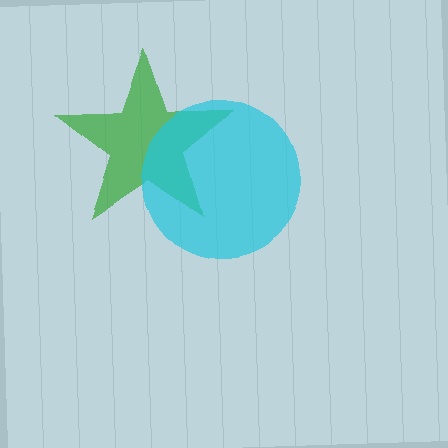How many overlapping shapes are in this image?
There are 2 overlapping shapes in the image.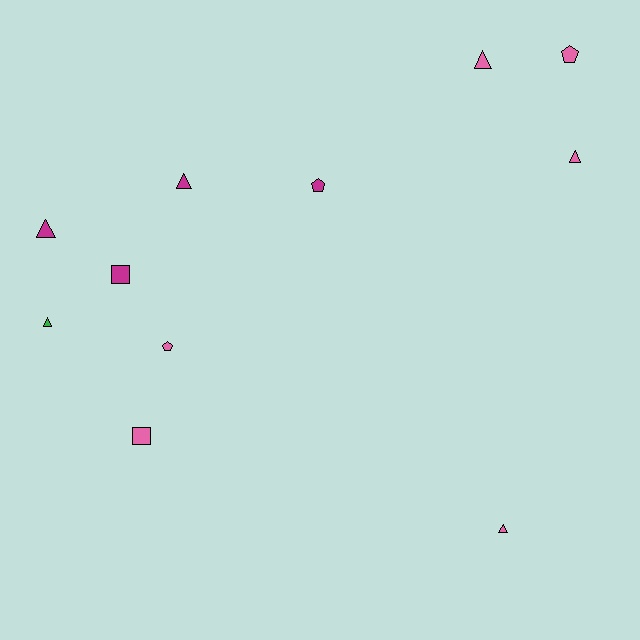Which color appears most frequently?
Pink, with 6 objects.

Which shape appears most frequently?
Triangle, with 6 objects.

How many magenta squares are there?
There is 1 magenta square.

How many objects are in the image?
There are 11 objects.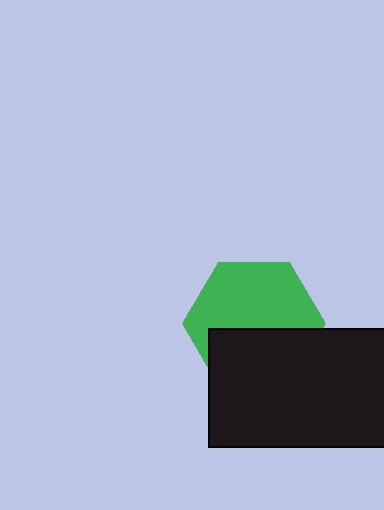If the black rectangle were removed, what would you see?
You would see the complete green hexagon.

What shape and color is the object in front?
The object in front is a black rectangle.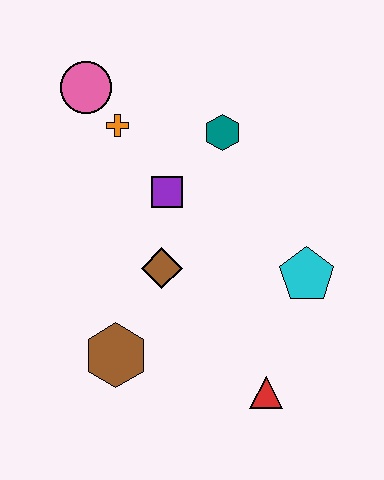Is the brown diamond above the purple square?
No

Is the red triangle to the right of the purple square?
Yes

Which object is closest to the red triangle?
The cyan pentagon is closest to the red triangle.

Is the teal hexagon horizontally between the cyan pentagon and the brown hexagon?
Yes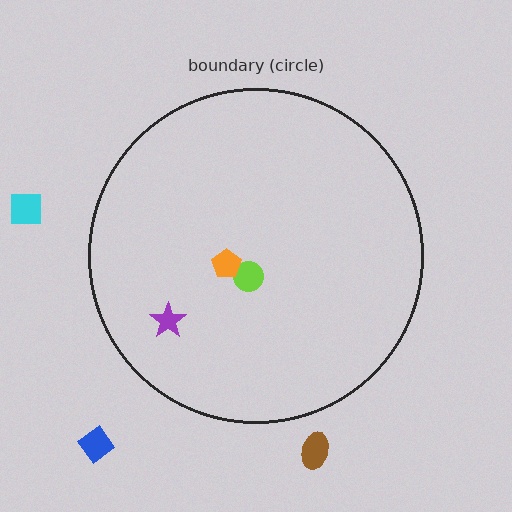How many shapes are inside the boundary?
3 inside, 3 outside.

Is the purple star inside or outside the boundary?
Inside.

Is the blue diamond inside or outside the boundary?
Outside.